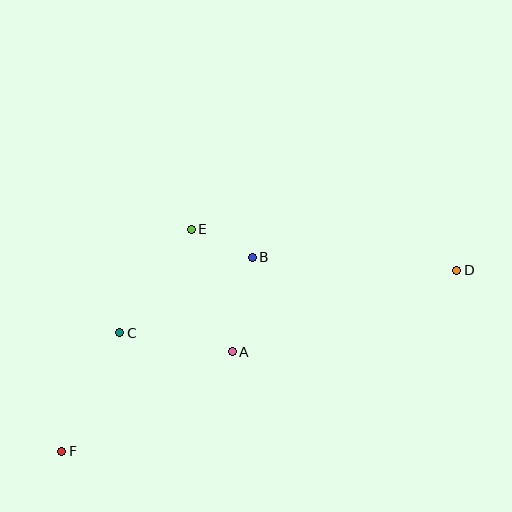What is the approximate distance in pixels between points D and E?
The distance between D and E is approximately 268 pixels.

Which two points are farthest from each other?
Points D and F are farthest from each other.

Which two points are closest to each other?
Points B and E are closest to each other.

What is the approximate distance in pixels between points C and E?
The distance between C and E is approximately 126 pixels.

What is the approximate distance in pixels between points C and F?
The distance between C and F is approximately 132 pixels.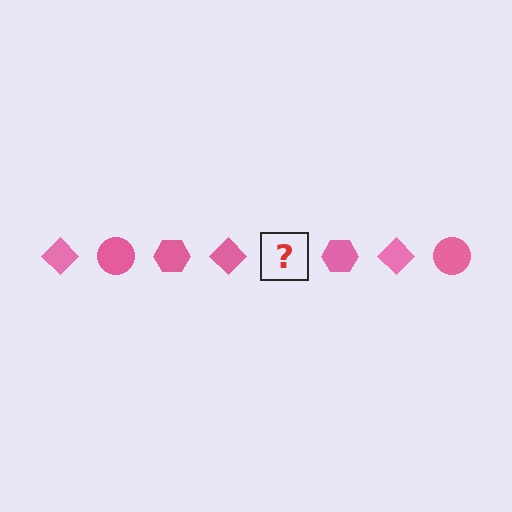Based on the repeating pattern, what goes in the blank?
The blank should be a pink circle.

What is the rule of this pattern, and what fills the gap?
The rule is that the pattern cycles through diamond, circle, hexagon shapes in pink. The gap should be filled with a pink circle.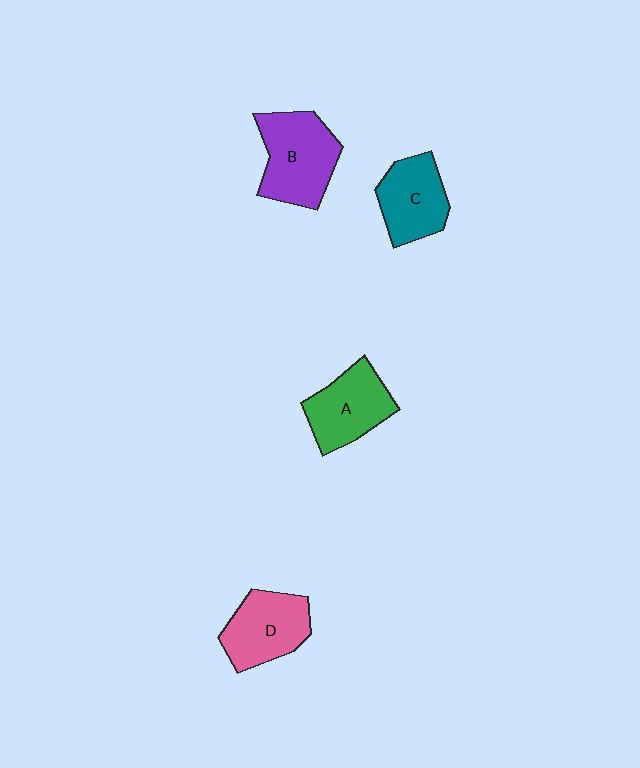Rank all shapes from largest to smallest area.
From largest to smallest: B (purple), D (pink), A (green), C (teal).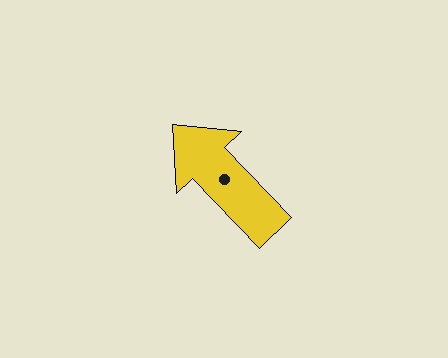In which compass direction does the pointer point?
Northwest.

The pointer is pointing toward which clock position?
Roughly 11 o'clock.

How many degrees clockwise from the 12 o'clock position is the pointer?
Approximately 317 degrees.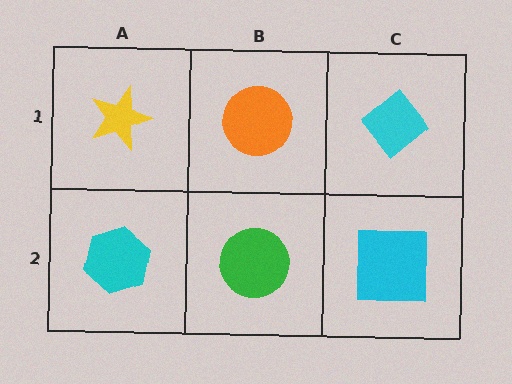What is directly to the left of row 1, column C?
An orange circle.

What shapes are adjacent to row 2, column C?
A cyan diamond (row 1, column C), a green circle (row 2, column B).